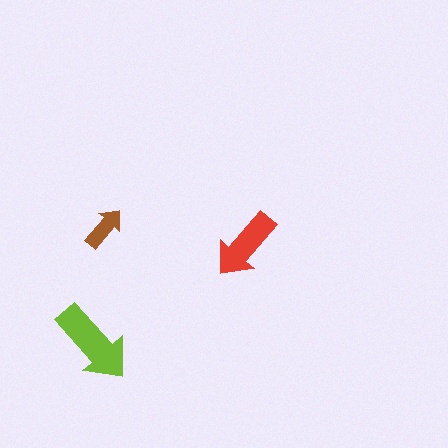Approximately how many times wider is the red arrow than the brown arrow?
About 1.5 times wider.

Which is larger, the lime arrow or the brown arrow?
The lime one.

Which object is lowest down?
The lime arrow is bottommost.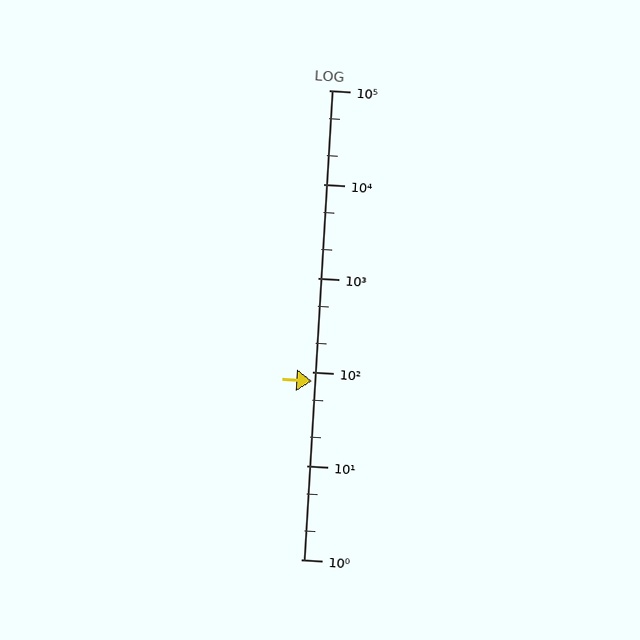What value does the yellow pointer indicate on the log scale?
The pointer indicates approximately 80.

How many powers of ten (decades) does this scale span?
The scale spans 5 decades, from 1 to 100000.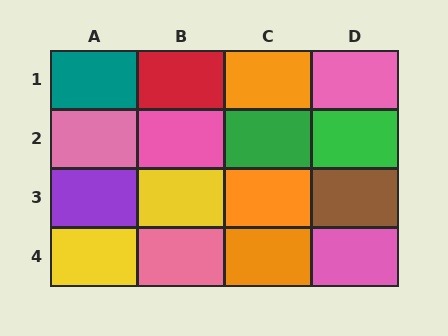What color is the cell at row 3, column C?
Orange.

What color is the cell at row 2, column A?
Pink.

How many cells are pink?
5 cells are pink.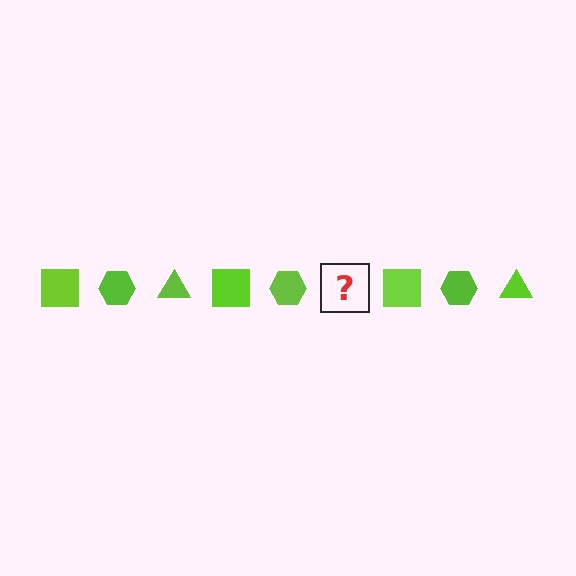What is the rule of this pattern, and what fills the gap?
The rule is that the pattern cycles through square, hexagon, triangle shapes in lime. The gap should be filled with a lime triangle.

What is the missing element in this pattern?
The missing element is a lime triangle.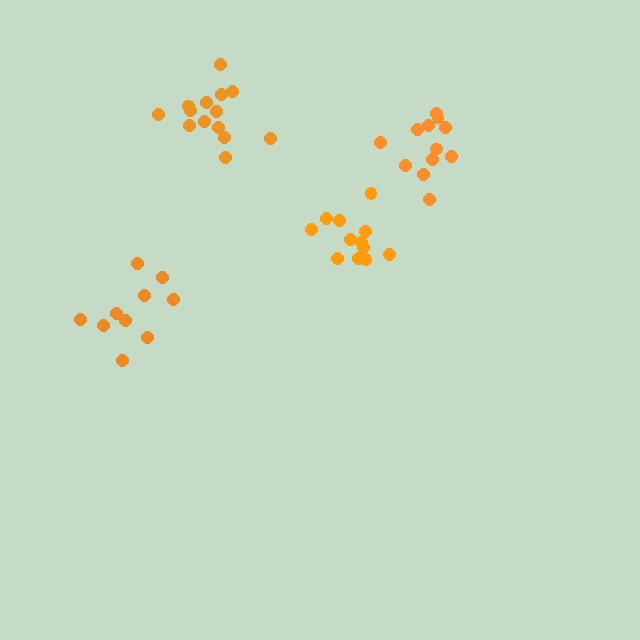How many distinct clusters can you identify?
There are 4 distinct clusters.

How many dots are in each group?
Group 1: 12 dots, Group 2: 14 dots, Group 3: 12 dots, Group 4: 10 dots (48 total).